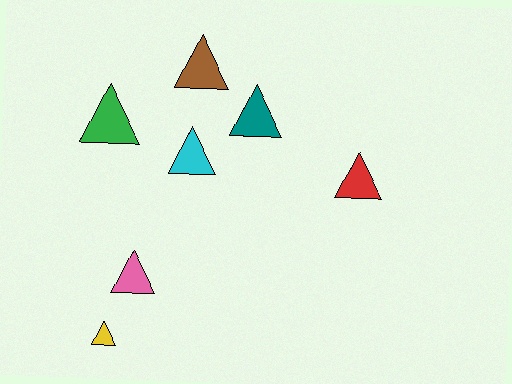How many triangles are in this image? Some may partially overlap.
There are 7 triangles.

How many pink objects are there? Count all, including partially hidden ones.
There is 1 pink object.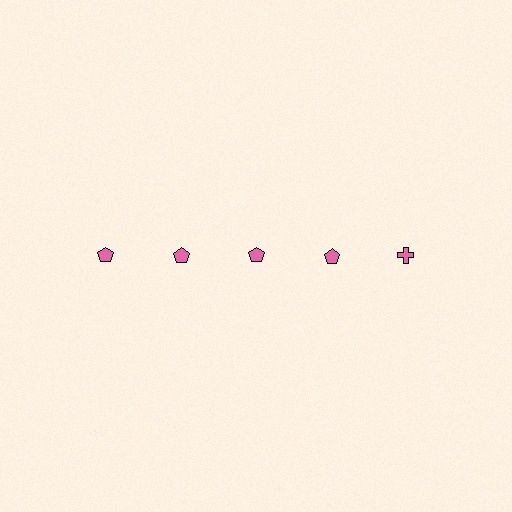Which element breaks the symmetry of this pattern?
The pink cross in the top row, rightmost column breaks the symmetry. All other shapes are pink pentagons.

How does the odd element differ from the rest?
It has a different shape: cross instead of pentagon.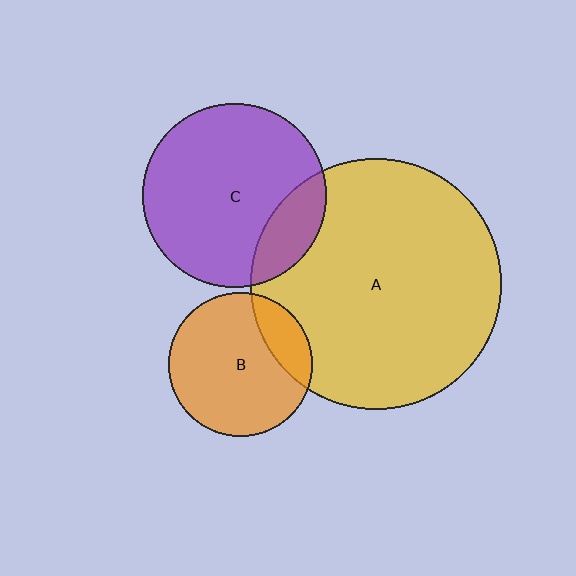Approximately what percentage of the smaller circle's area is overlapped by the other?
Approximately 20%.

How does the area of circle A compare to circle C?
Approximately 1.9 times.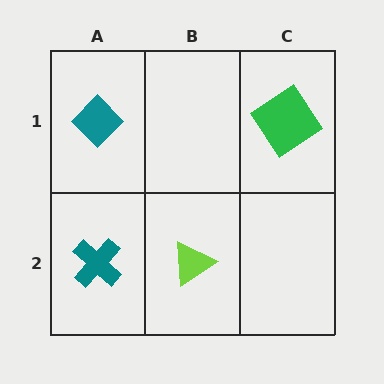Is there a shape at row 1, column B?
No, that cell is empty.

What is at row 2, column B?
A lime triangle.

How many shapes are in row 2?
2 shapes.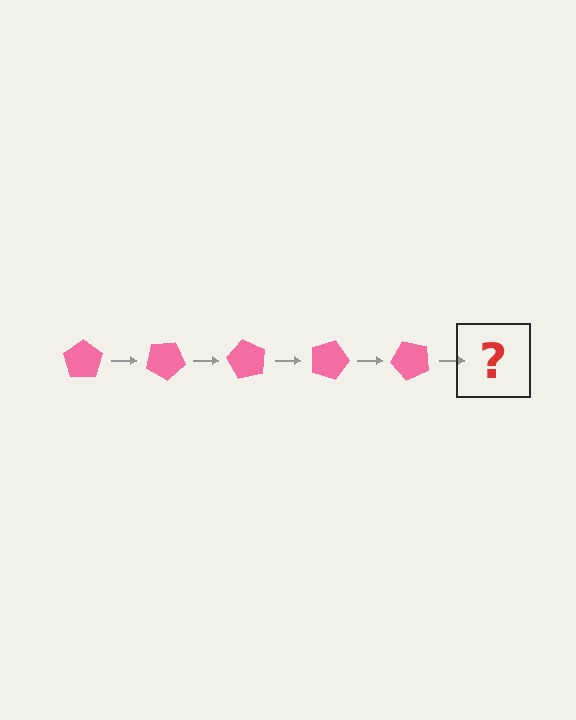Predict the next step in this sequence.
The next step is a pink pentagon rotated 150 degrees.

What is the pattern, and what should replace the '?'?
The pattern is that the pentagon rotates 30 degrees each step. The '?' should be a pink pentagon rotated 150 degrees.